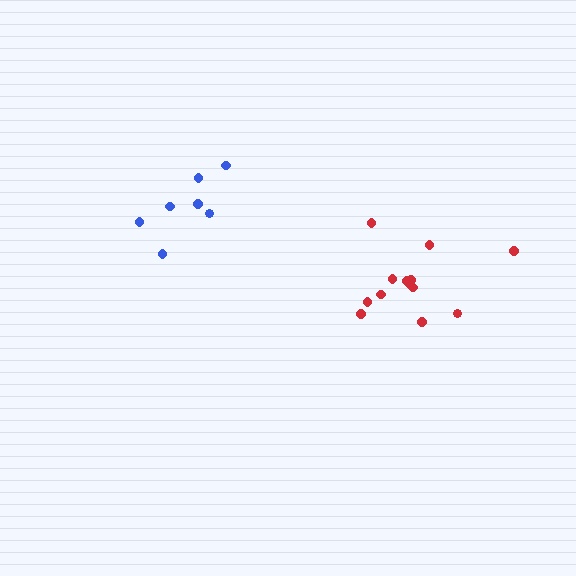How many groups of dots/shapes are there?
There are 2 groups.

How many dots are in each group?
Group 1: 13 dots, Group 2: 7 dots (20 total).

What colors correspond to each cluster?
The clusters are colored: red, blue.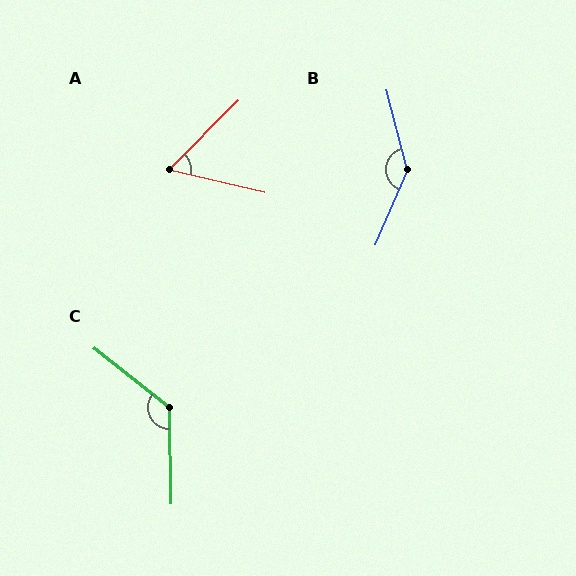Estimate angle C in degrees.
Approximately 129 degrees.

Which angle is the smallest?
A, at approximately 58 degrees.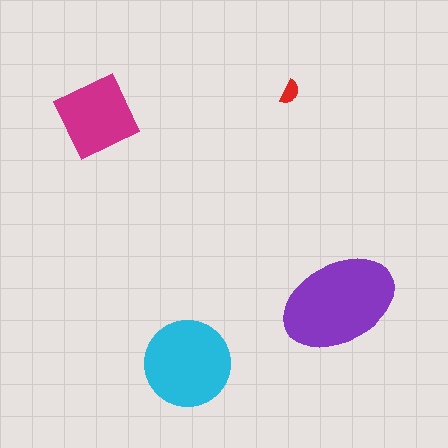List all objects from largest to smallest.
The purple ellipse, the cyan circle, the magenta square, the red semicircle.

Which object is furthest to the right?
The purple ellipse is rightmost.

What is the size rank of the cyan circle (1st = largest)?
2nd.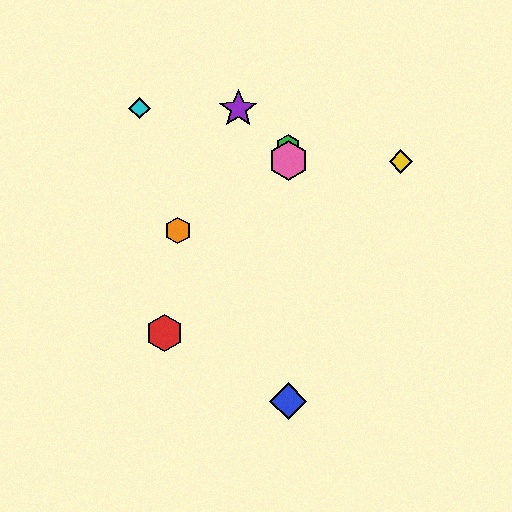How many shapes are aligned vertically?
3 shapes (the blue diamond, the green hexagon, the pink hexagon) are aligned vertically.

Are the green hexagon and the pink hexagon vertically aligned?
Yes, both are at x≈288.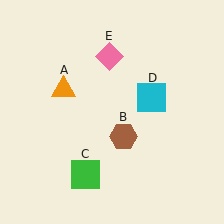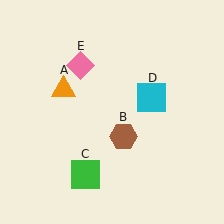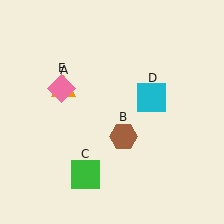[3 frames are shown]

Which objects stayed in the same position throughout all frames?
Orange triangle (object A) and brown hexagon (object B) and green square (object C) and cyan square (object D) remained stationary.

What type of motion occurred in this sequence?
The pink diamond (object E) rotated counterclockwise around the center of the scene.